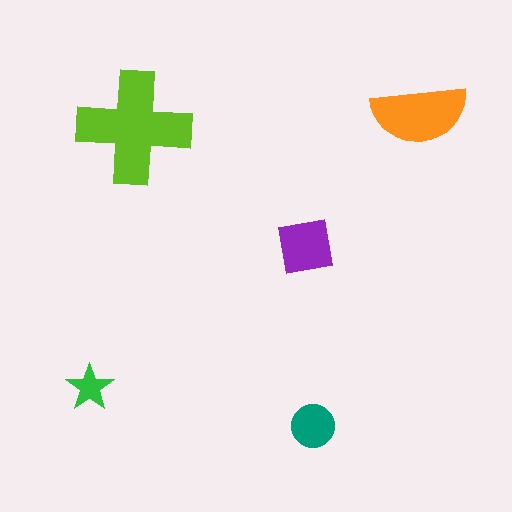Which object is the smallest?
The green star.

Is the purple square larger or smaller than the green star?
Larger.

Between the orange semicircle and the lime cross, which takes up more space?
The lime cross.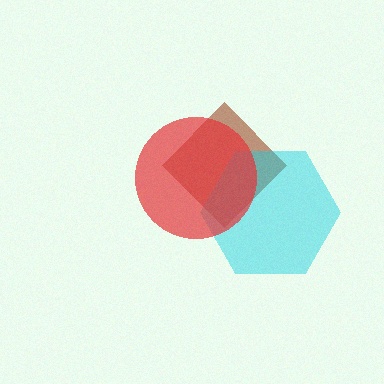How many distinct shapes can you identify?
There are 3 distinct shapes: a brown diamond, a cyan hexagon, a red circle.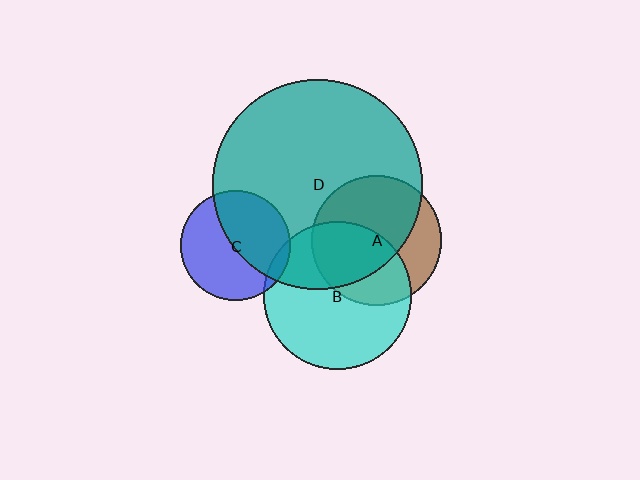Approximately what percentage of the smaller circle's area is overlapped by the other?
Approximately 65%.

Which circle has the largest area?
Circle D (teal).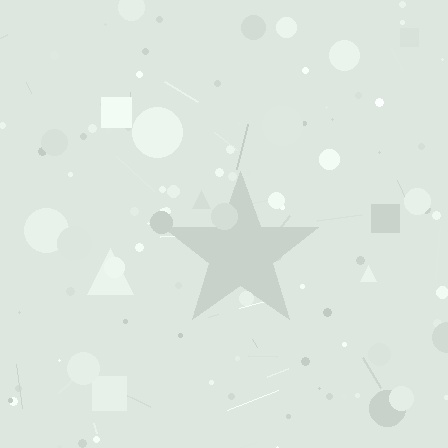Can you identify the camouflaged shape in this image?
The camouflaged shape is a star.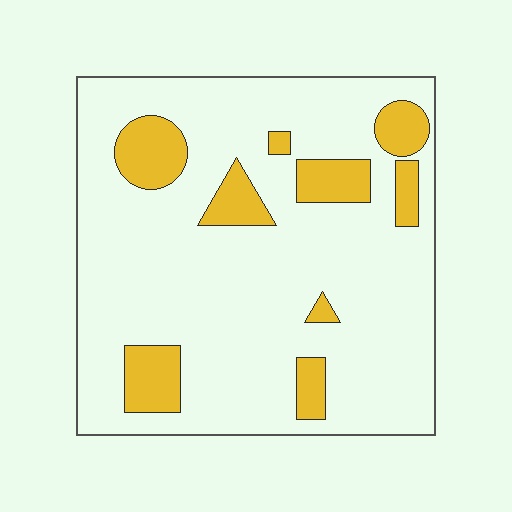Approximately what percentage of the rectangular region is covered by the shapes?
Approximately 15%.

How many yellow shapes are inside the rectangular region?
9.